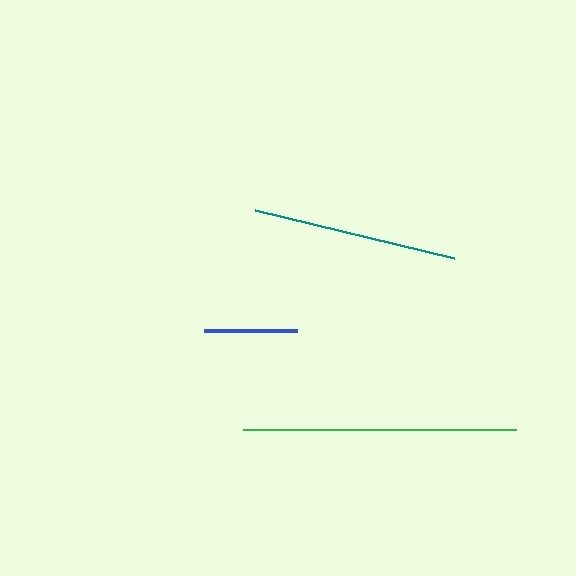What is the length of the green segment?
The green segment is approximately 273 pixels long.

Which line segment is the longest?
The green line is the longest at approximately 273 pixels.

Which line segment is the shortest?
The blue line is the shortest at approximately 93 pixels.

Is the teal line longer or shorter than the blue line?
The teal line is longer than the blue line.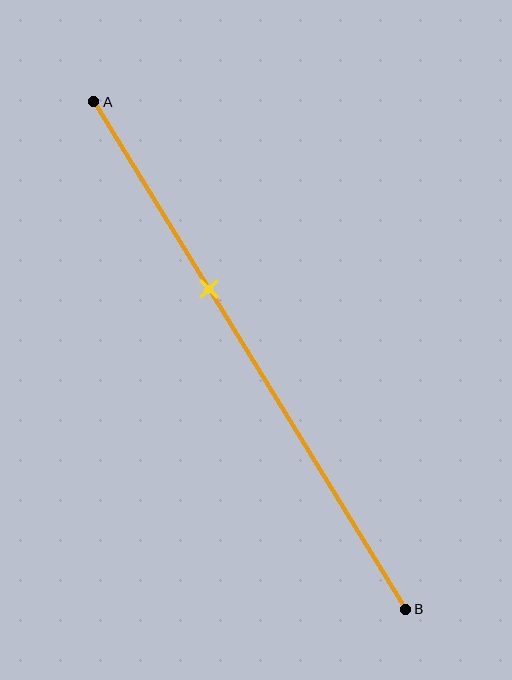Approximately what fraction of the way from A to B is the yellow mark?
The yellow mark is approximately 35% of the way from A to B.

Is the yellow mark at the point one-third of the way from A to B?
No, the mark is at about 35% from A, not at the 33% one-third point.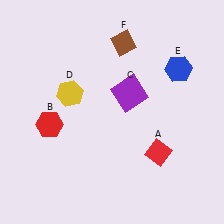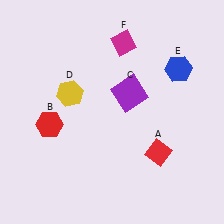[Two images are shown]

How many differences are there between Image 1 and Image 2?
There is 1 difference between the two images.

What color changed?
The diamond (F) changed from brown in Image 1 to magenta in Image 2.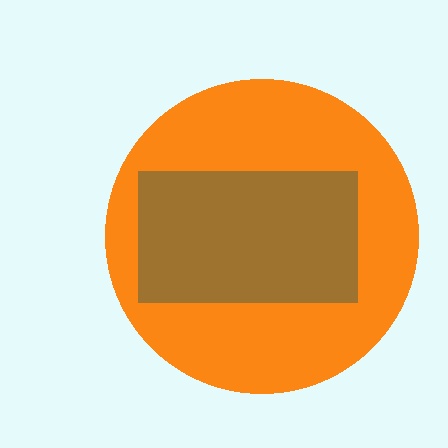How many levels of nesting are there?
2.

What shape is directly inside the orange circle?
The brown rectangle.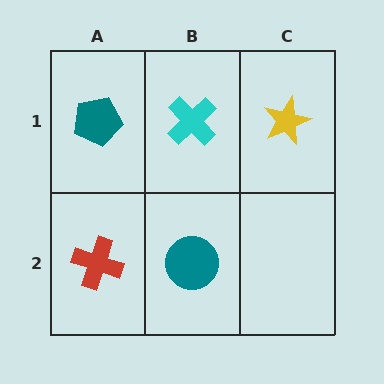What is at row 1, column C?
A yellow star.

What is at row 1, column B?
A cyan cross.